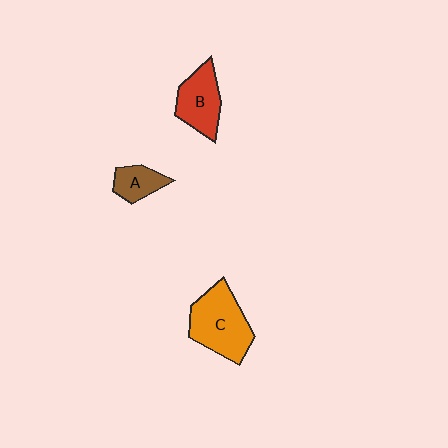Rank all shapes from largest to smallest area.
From largest to smallest: C (orange), B (red), A (brown).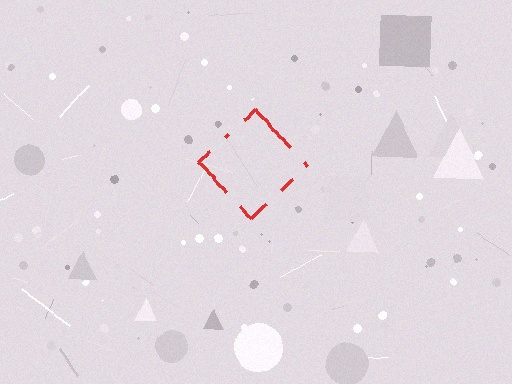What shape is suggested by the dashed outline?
The dashed outline suggests a diamond.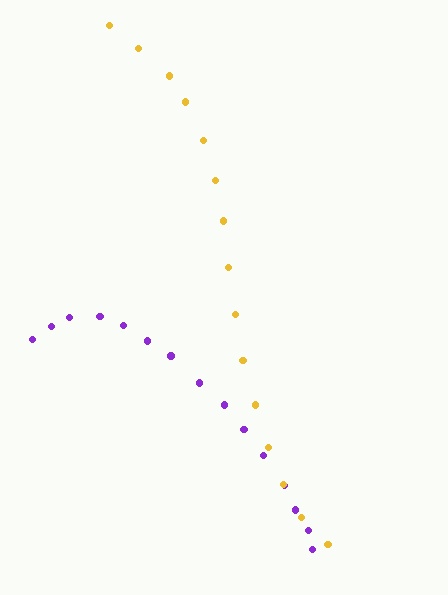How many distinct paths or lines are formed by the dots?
There are 2 distinct paths.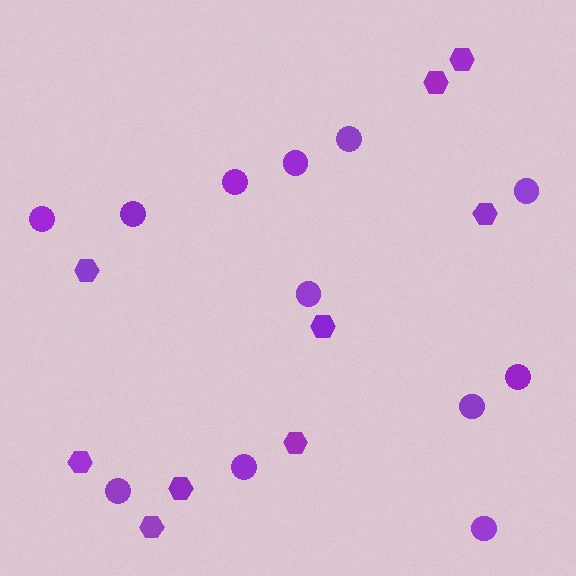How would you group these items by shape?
There are 2 groups: one group of circles (12) and one group of hexagons (9).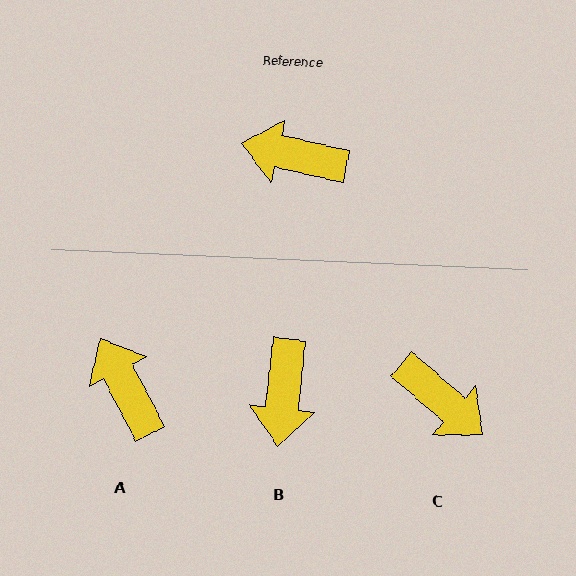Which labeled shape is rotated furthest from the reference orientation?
C, about 151 degrees away.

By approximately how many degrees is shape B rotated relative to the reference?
Approximately 96 degrees counter-clockwise.